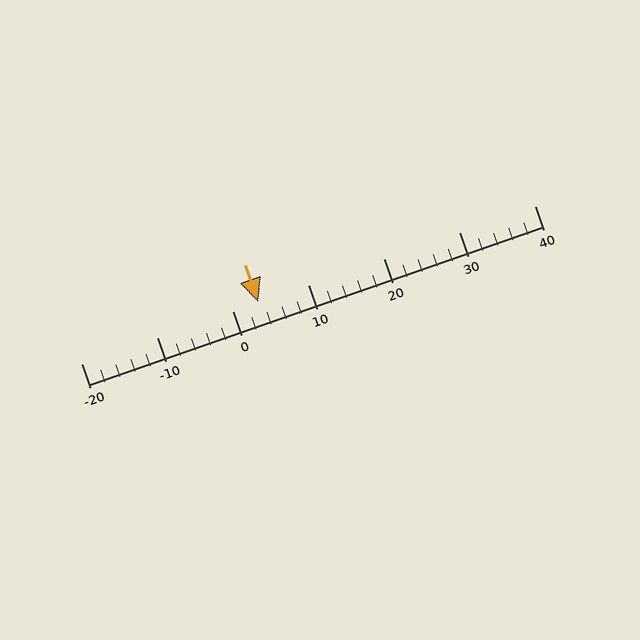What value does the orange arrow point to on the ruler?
The orange arrow points to approximately 3.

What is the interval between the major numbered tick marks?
The major tick marks are spaced 10 units apart.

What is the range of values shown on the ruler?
The ruler shows values from -20 to 40.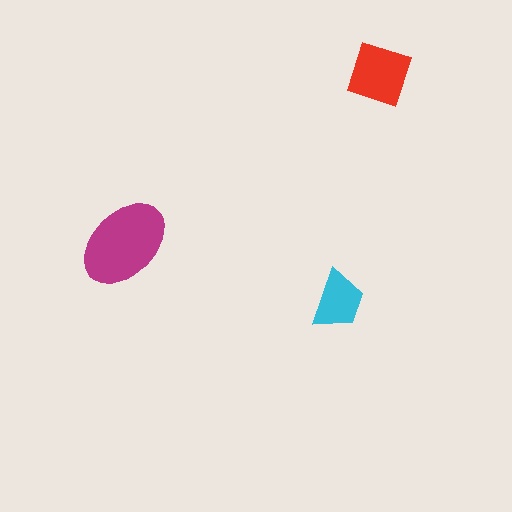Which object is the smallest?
The cyan trapezoid.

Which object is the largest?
The magenta ellipse.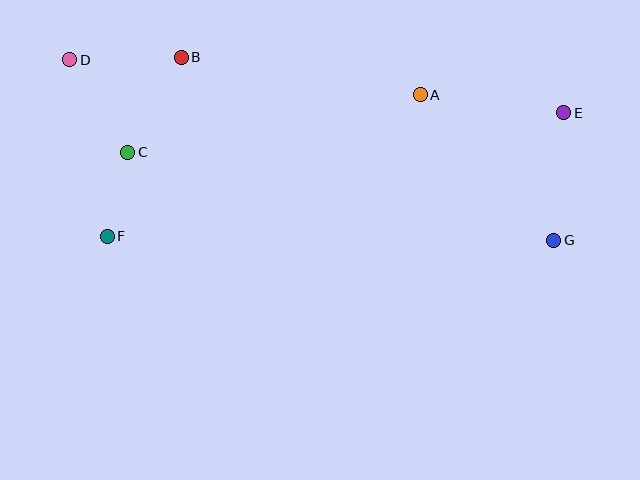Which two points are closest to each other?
Points C and F are closest to each other.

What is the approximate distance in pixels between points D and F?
The distance between D and F is approximately 181 pixels.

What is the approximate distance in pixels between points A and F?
The distance between A and F is approximately 344 pixels.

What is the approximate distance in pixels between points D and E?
The distance between D and E is approximately 497 pixels.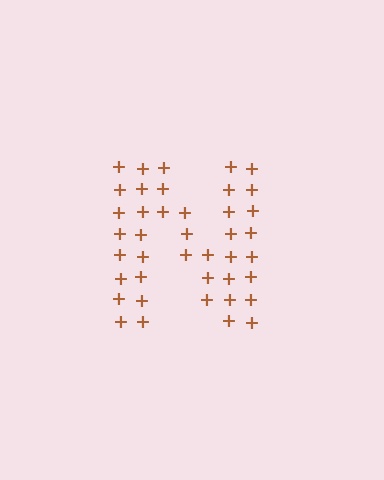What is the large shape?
The large shape is the letter N.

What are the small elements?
The small elements are plus signs.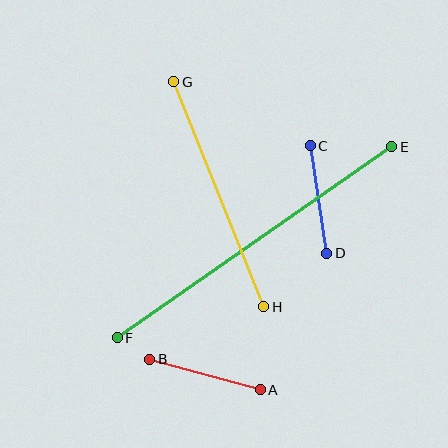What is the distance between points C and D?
The distance is approximately 109 pixels.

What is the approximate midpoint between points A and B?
The midpoint is at approximately (205, 375) pixels.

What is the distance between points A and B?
The distance is approximately 114 pixels.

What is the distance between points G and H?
The distance is approximately 242 pixels.